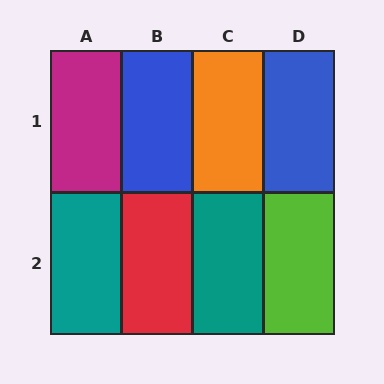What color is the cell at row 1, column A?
Magenta.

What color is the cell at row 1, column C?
Orange.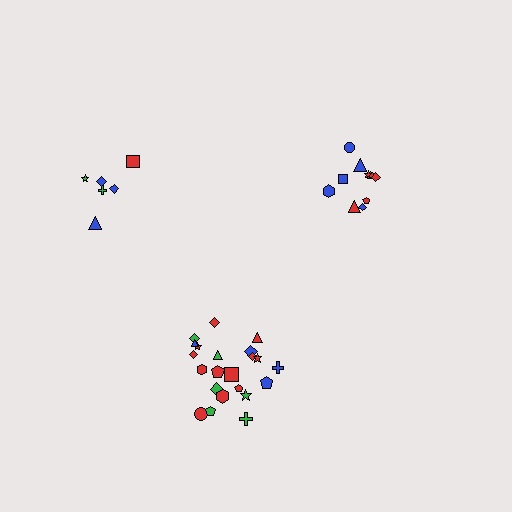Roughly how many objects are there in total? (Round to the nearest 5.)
Roughly 40 objects in total.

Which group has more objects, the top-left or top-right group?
The top-right group.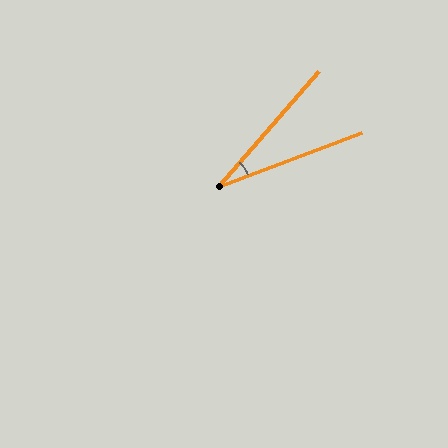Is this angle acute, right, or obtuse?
It is acute.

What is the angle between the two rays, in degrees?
Approximately 28 degrees.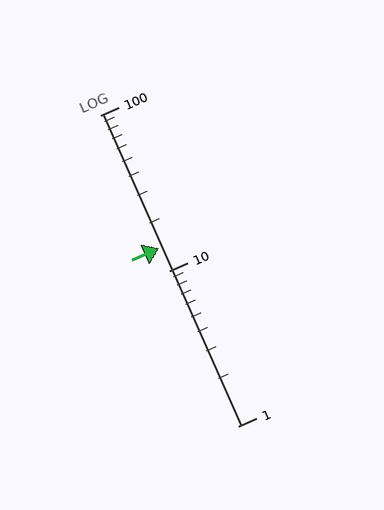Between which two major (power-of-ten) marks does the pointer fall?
The pointer is between 10 and 100.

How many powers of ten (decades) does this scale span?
The scale spans 2 decades, from 1 to 100.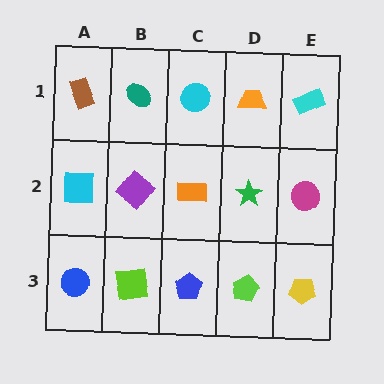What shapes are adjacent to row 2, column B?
A teal ellipse (row 1, column B), a lime square (row 3, column B), a cyan square (row 2, column A), an orange rectangle (row 2, column C).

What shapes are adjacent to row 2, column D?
An orange trapezoid (row 1, column D), a lime pentagon (row 3, column D), an orange rectangle (row 2, column C), a magenta circle (row 2, column E).